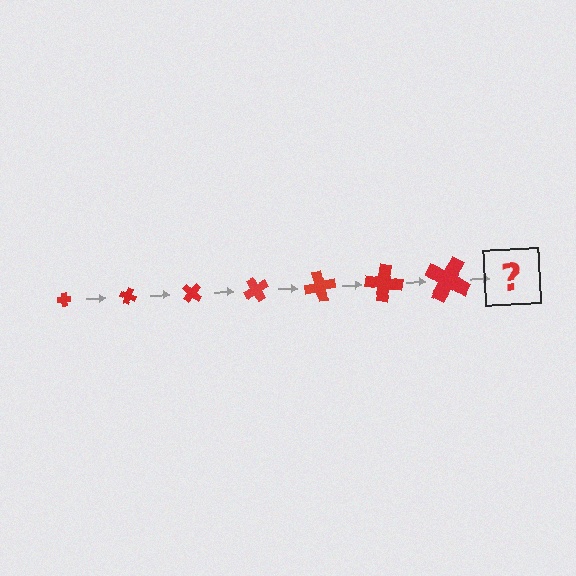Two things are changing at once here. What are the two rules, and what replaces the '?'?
The two rules are that the cross grows larger each step and it rotates 20 degrees each step. The '?' should be a cross, larger than the previous one and rotated 140 degrees from the start.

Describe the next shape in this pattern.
It should be a cross, larger than the previous one and rotated 140 degrees from the start.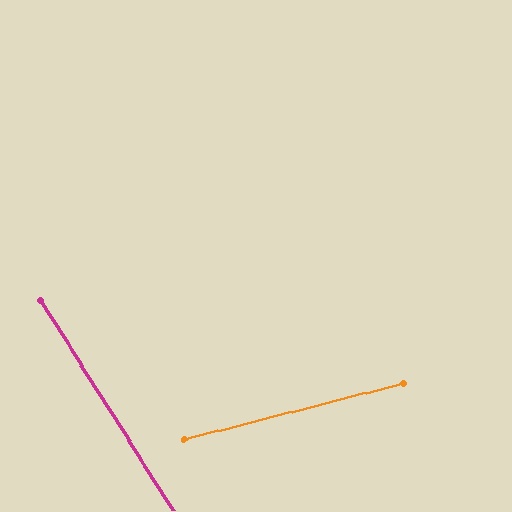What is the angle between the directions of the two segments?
Approximately 72 degrees.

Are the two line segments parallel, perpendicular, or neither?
Neither parallel nor perpendicular — they differ by about 72°.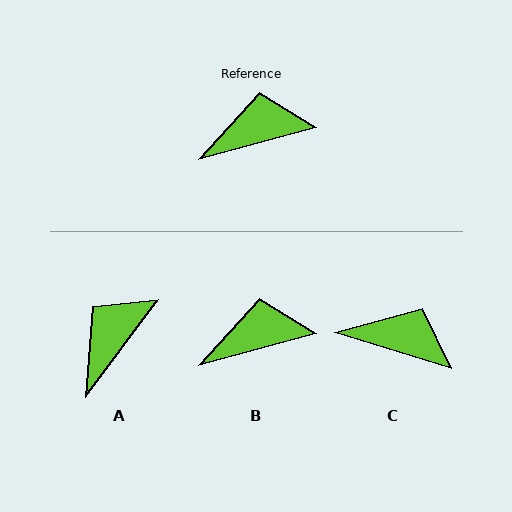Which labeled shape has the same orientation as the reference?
B.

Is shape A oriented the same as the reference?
No, it is off by about 38 degrees.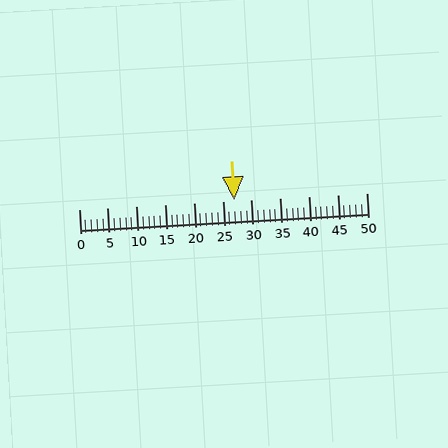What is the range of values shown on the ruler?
The ruler shows values from 0 to 50.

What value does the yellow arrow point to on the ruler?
The yellow arrow points to approximately 27.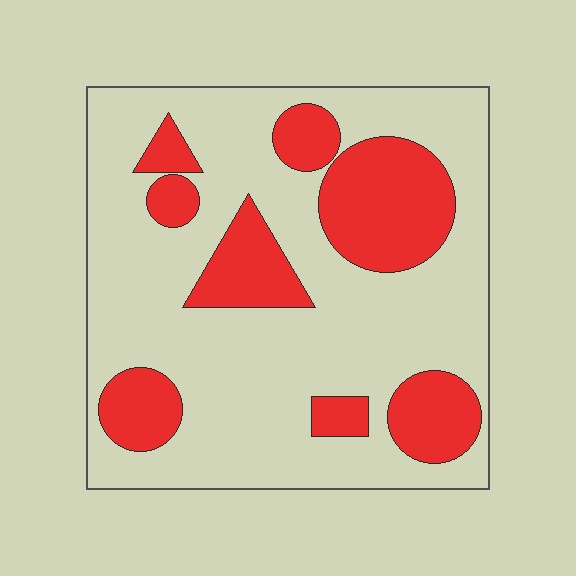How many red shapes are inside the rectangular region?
8.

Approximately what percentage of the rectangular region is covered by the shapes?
Approximately 30%.